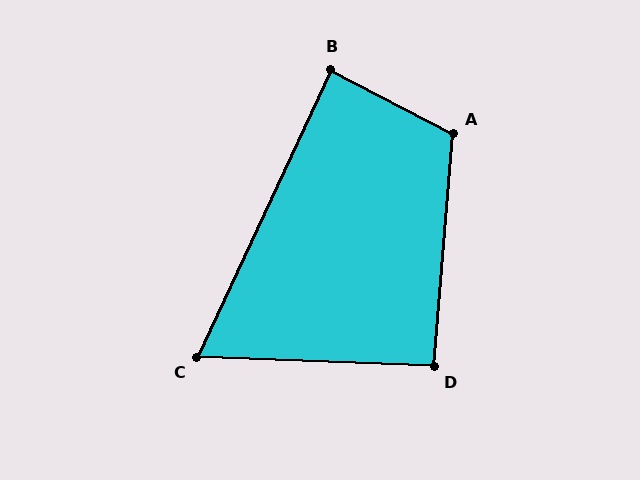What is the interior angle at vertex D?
Approximately 92 degrees (approximately right).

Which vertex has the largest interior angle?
A, at approximately 113 degrees.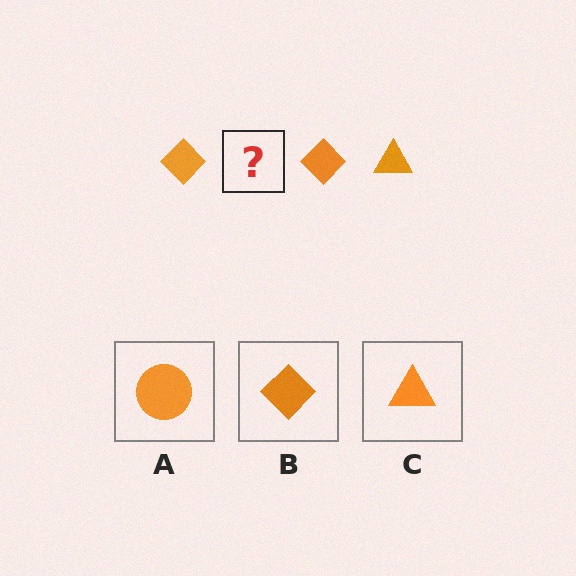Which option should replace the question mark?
Option C.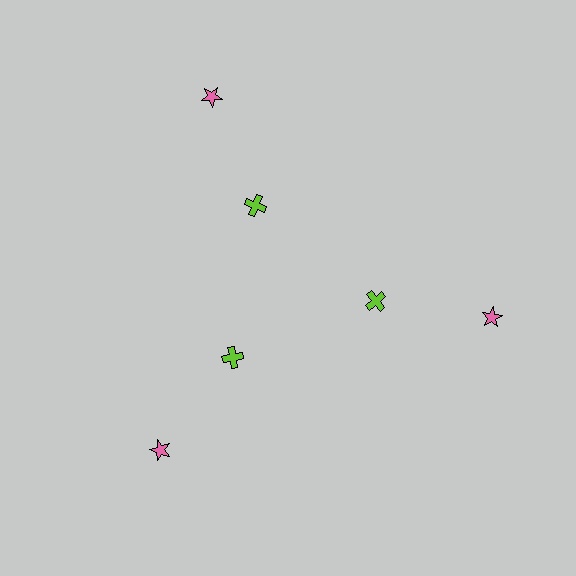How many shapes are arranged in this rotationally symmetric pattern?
There are 6 shapes, arranged in 3 groups of 2.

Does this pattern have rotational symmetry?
Yes, this pattern has 3-fold rotational symmetry. It looks the same after rotating 120 degrees around the center.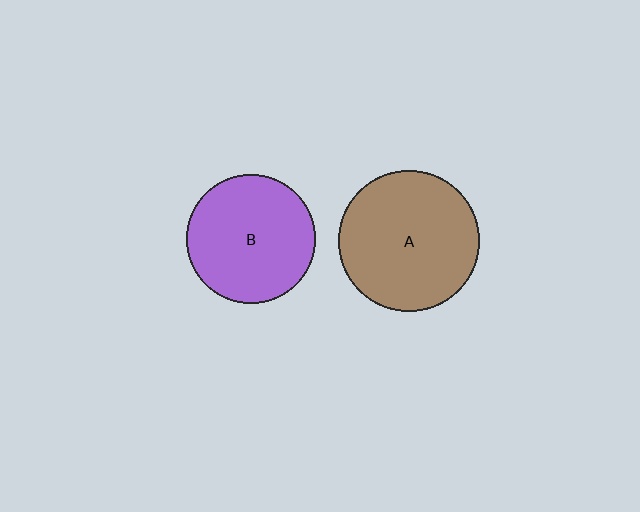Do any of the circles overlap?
No, none of the circles overlap.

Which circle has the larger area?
Circle A (brown).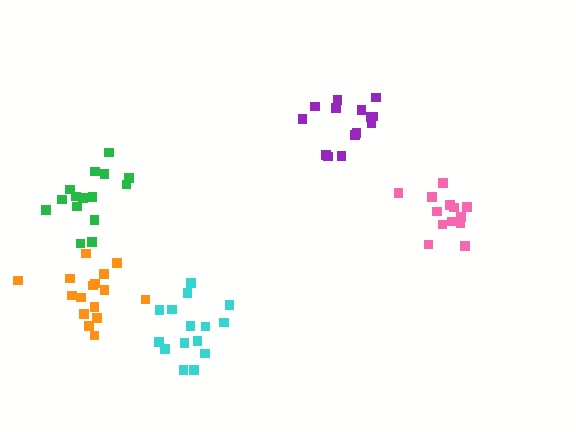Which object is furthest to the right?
The pink cluster is rightmost.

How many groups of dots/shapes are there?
There are 5 groups.